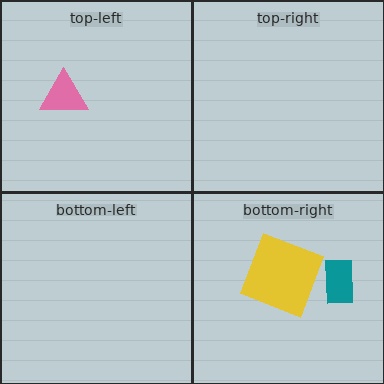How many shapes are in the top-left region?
1.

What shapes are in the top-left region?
The pink triangle.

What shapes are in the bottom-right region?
The teal rectangle, the yellow square.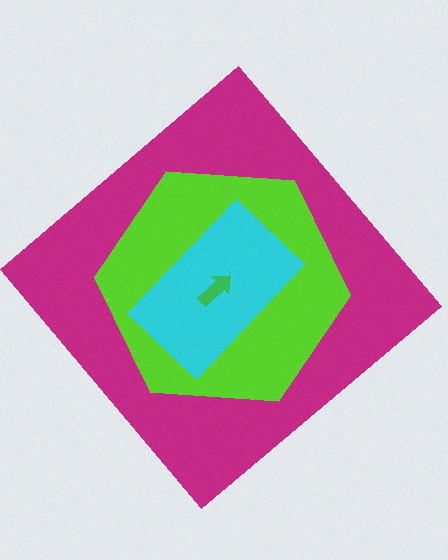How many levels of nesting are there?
4.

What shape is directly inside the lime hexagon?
The cyan rectangle.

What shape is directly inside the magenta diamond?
The lime hexagon.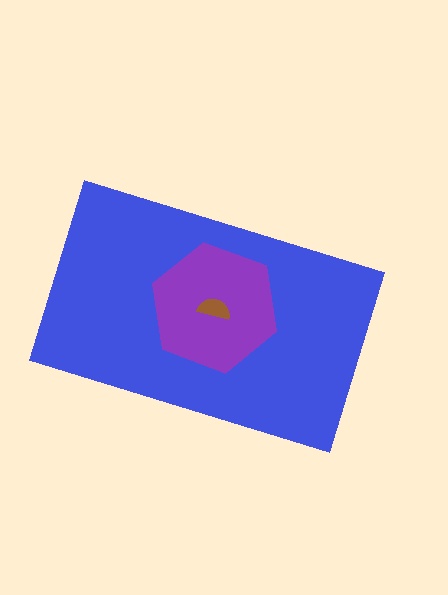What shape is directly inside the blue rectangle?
The purple hexagon.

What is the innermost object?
The brown semicircle.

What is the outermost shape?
The blue rectangle.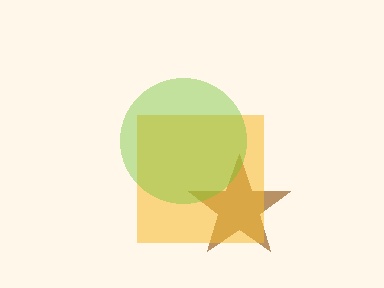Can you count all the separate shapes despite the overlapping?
Yes, there are 3 separate shapes.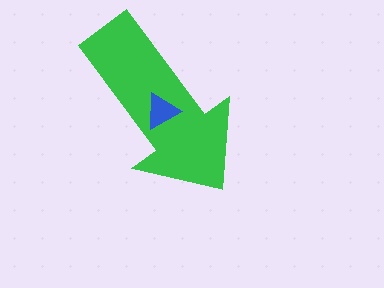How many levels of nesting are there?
2.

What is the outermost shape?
The green arrow.